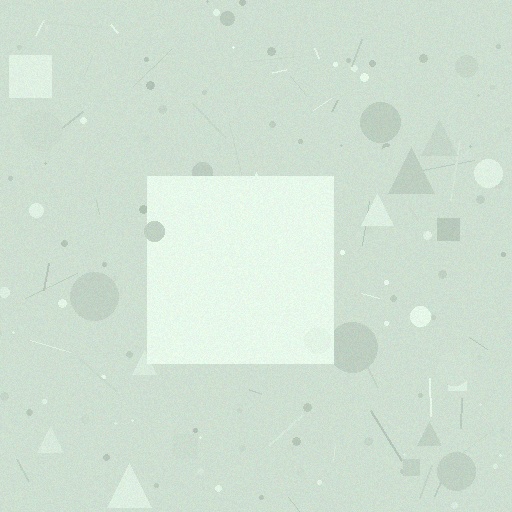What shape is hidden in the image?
A square is hidden in the image.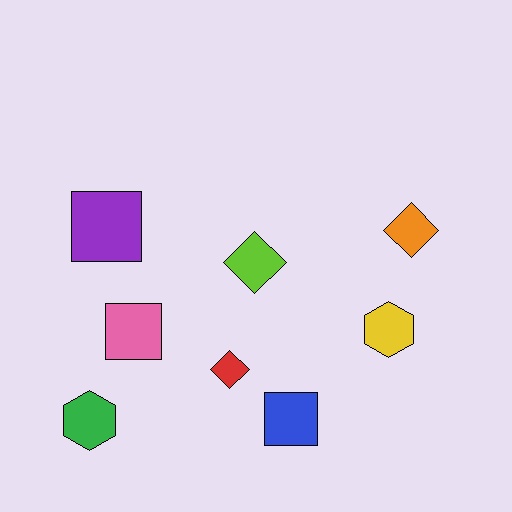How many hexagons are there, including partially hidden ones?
There are 2 hexagons.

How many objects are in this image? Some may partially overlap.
There are 8 objects.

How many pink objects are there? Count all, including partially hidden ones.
There is 1 pink object.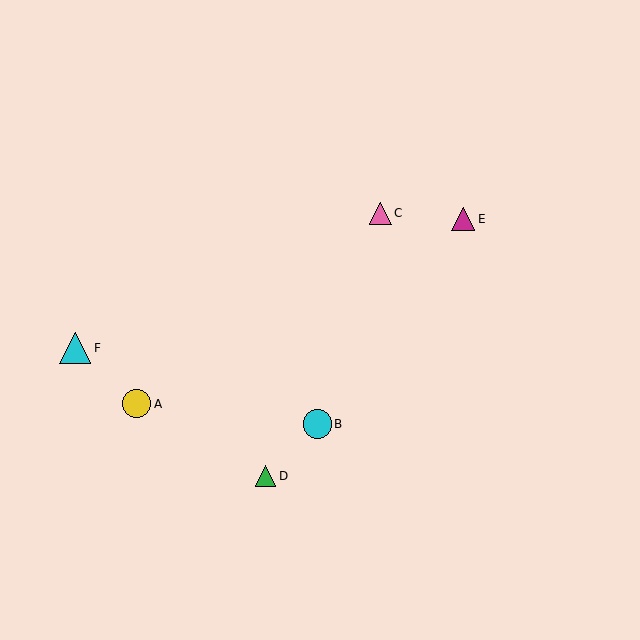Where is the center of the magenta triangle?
The center of the magenta triangle is at (463, 219).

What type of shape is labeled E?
Shape E is a magenta triangle.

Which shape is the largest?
The cyan triangle (labeled F) is the largest.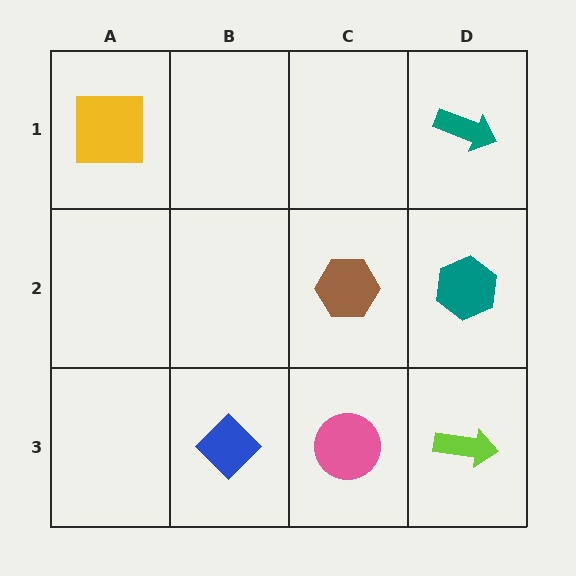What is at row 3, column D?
A lime arrow.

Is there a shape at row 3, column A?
No, that cell is empty.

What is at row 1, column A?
A yellow square.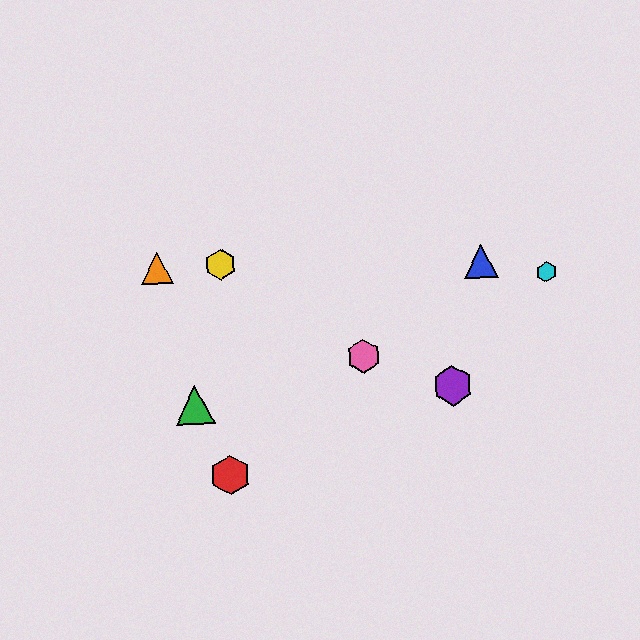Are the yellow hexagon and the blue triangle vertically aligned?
No, the yellow hexagon is at x≈220 and the blue triangle is at x≈481.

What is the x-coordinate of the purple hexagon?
The purple hexagon is at x≈453.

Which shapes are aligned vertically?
The red hexagon, the yellow hexagon are aligned vertically.